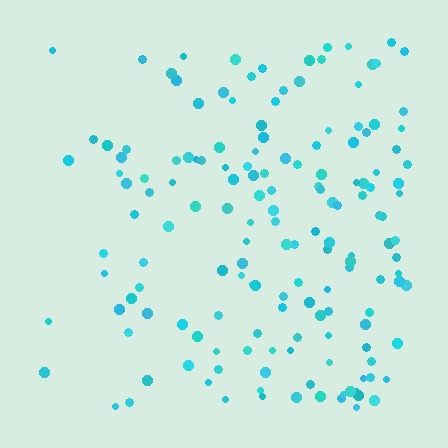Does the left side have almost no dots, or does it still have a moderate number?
Still a moderate number, just noticeably fewer than the right.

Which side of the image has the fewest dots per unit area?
The left.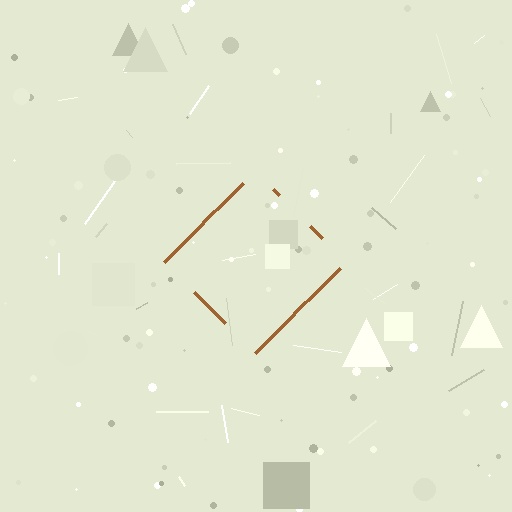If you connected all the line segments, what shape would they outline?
They would outline a diamond.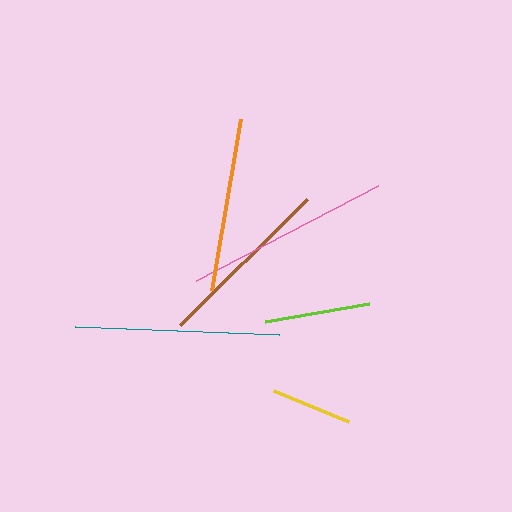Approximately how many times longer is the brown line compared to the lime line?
The brown line is approximately 1.7 times the length of the lime line.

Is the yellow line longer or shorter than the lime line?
The lime line is longer than the yellow line.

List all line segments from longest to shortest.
From longest to shortest: pink, teal, brown, orange, lime, yellow.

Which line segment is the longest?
The pink line is the longest at approximately 206 pixels.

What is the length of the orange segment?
The orange segment is approximately 174 pixels long.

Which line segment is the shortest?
The yellow line is the shortest at approximately 80 pixels.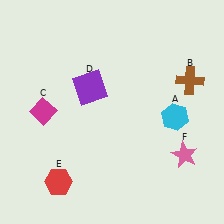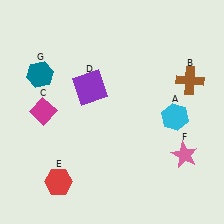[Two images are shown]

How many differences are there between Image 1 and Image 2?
There is 1 difference between the two images.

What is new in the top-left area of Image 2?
A teal hexagon (G) was added in the top-left area of Image 2.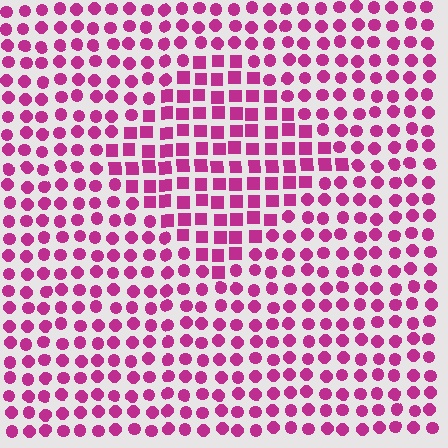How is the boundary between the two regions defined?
The boundary is defined by a change in element shape: squares inside vs. circles outside. All elements share the same color and spacing.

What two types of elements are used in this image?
The image uses squares inside the diamond region and circles outside it.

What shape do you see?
I see a diamond.